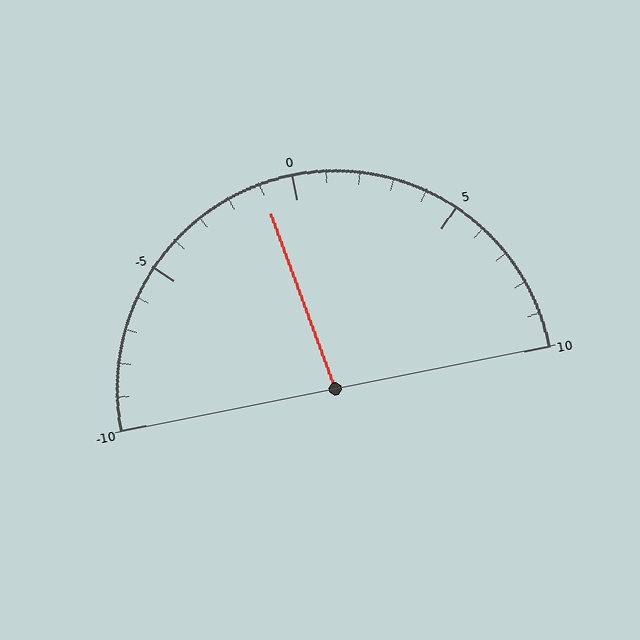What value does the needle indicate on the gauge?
The needle indicates approximately -1.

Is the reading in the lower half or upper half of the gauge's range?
The reading is in the lower half of the range (-10 to 10).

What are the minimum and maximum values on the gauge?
The gauge ranges from -10 to 10.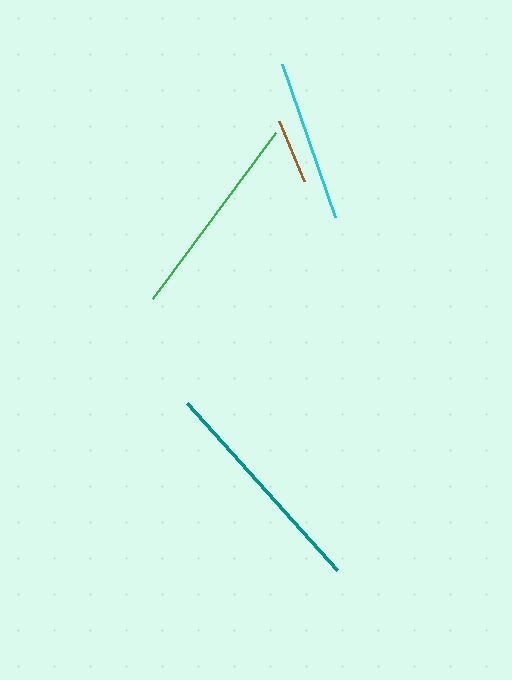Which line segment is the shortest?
The brown line is the shortest at approximately 65 pixels.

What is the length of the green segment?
The green segment is approximately 207 pixels long.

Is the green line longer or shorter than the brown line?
The green line is longer than the brown line.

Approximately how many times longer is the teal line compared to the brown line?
The teal line is approximately 3.5 times the length of the brown line.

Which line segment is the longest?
The teal line is the longest at approximately 225 pixels.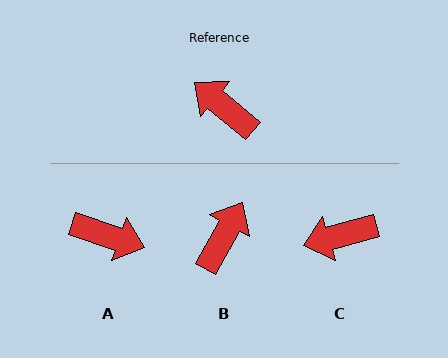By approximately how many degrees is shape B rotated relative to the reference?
Approximately 79 degrees clockwise.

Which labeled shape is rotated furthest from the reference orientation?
A, about 159 degrees away.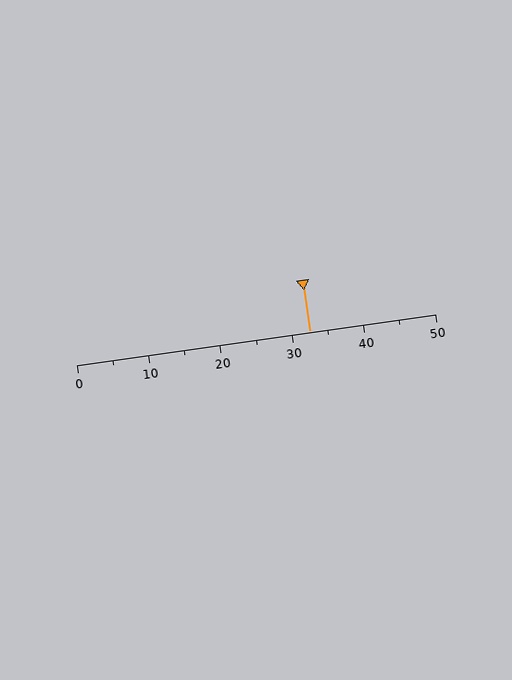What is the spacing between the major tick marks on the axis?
The major ticks are spaced 10 apart.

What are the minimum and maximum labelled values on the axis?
The axis runs from 0 to 50.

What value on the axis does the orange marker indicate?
The marker indicates approximately 32.5.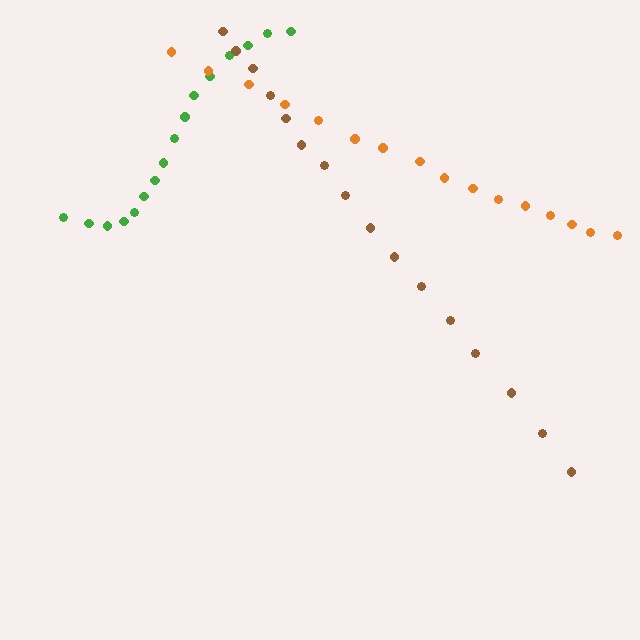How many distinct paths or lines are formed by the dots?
There are 3 distinct paths.